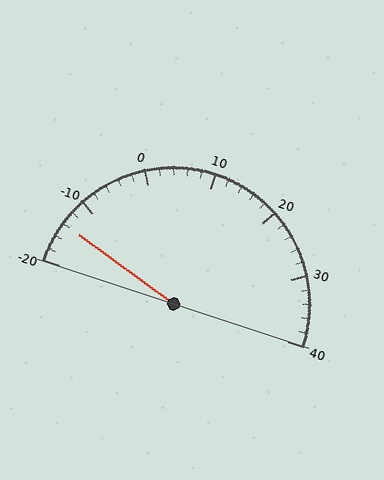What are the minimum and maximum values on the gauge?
The gauge ranges from -20 to 40.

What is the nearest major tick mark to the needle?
The nearest major tick mark is -10.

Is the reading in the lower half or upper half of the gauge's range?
The reading is in the lower half of the range (-20 to 40).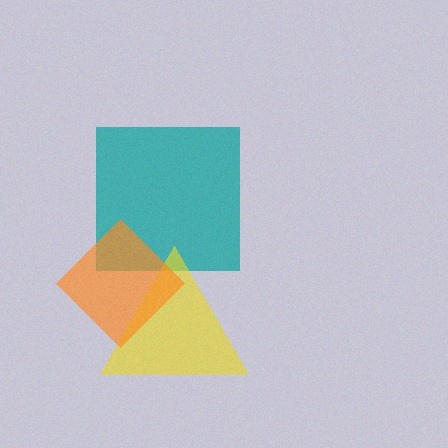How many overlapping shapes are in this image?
There are 3 overlapping shapes in the image.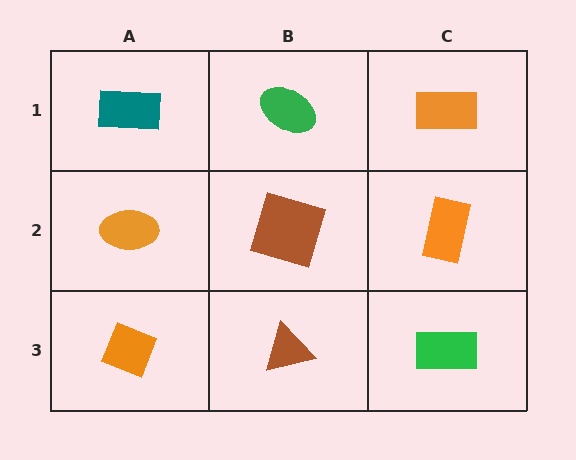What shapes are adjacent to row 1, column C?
An orange rectangle (row 2, column C), a green ellipse (row 1, column B).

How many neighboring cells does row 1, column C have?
2.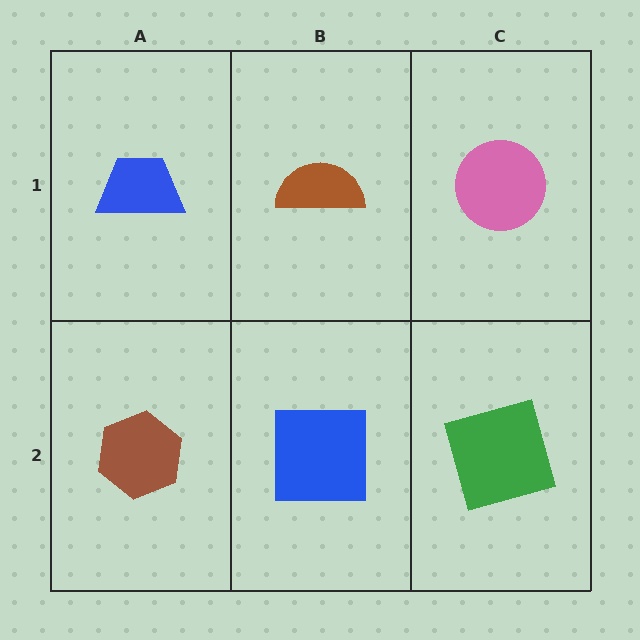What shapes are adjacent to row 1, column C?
A green square (row 2, column C), a brown semicircle (row 1, column B).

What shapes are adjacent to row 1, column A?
A brown hexagon (row 2, column A), a brown semicircle (row 1, column B).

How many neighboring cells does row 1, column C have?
2.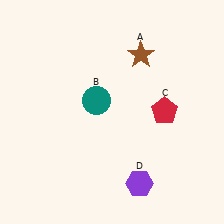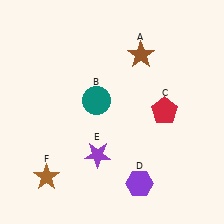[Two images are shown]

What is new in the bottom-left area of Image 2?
A brown star (F) was added in the bottom-left area of Image 2.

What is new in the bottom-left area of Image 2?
A purple star (E) was added in the bottom-left area of Image 2.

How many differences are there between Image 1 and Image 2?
There are 2 differences between the two images.